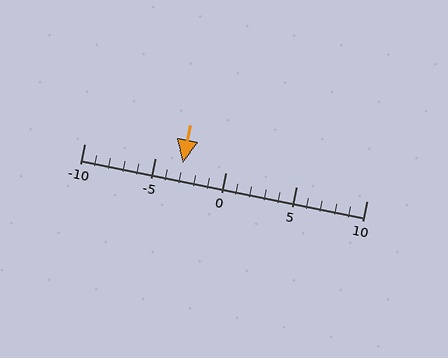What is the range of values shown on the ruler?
The ruler shows values from -10 to 10.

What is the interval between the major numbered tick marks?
The major tick marks are spaced 5 units apart.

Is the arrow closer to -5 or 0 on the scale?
The arrow is closer to -5.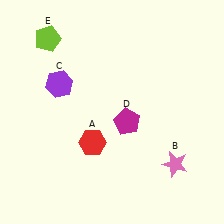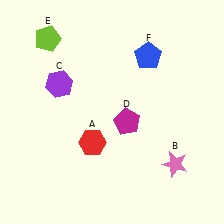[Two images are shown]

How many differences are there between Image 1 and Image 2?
There is 1 difference between the two images.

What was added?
A blue pentagon (F) was added in Image 2.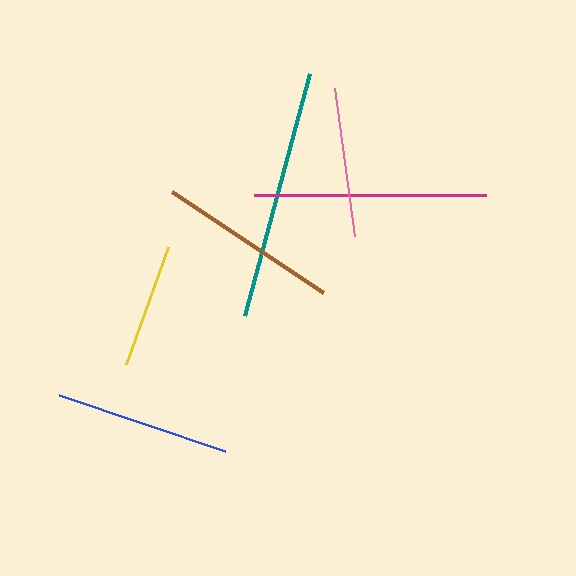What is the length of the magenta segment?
The magenta segment is approximately 231 pixels long.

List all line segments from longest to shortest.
From longest to shortest: teal, magenta, brown, blue, pink, yellow.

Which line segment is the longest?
The teal line is the longest at approximately 250 pixels.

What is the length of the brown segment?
The brown segment is approximately 181 pixels long.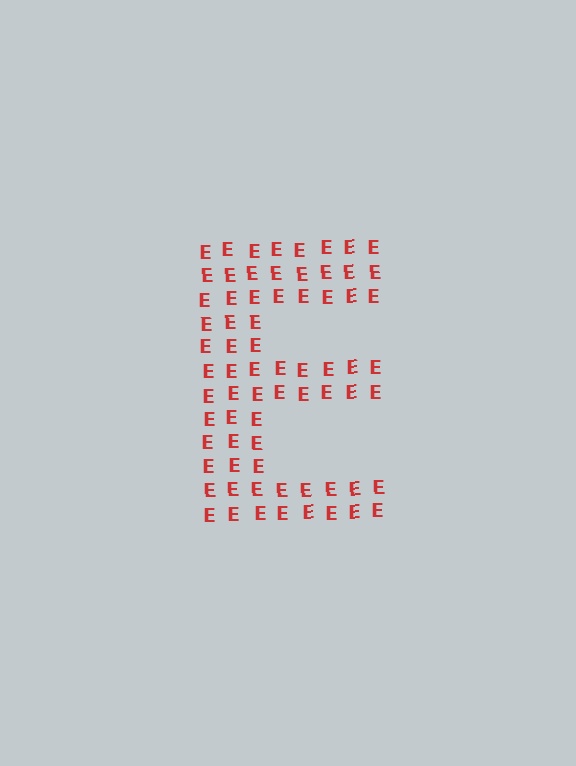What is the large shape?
The large shape is the letter E.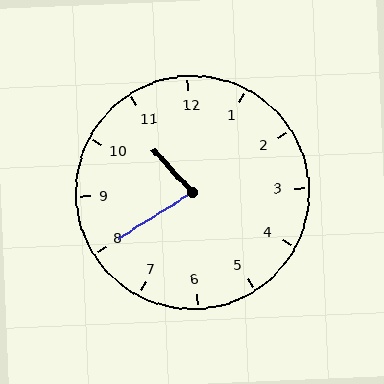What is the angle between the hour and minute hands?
Approximately 80 degrees.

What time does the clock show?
10:40.